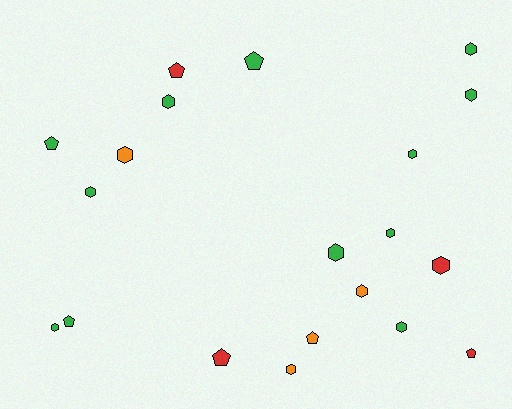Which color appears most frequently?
Green, with 12 objects.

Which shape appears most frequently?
Hexagon, with 13 objects.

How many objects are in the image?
There are 20 objects.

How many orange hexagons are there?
There are 3 orange hexagons.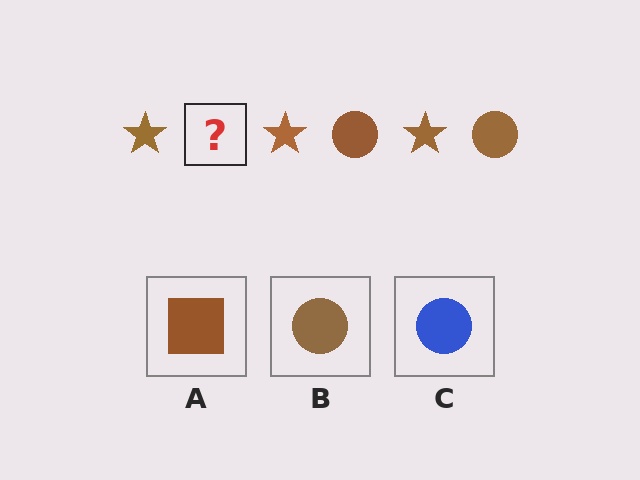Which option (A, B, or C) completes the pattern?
B.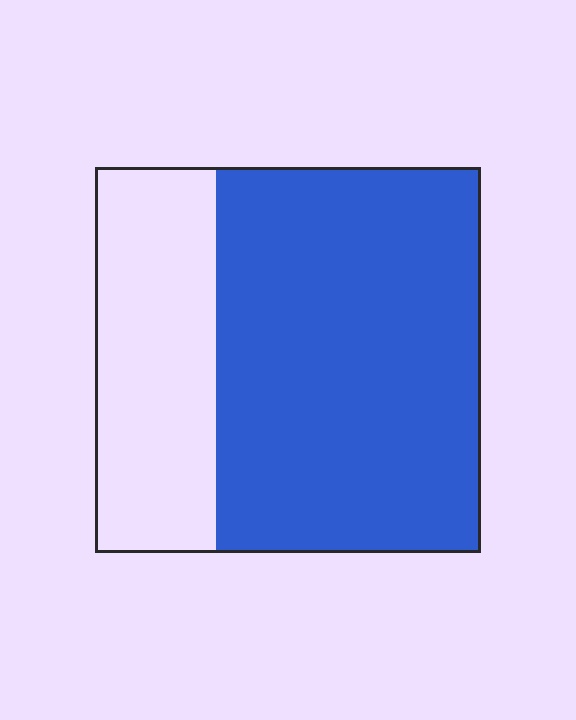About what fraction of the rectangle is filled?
About two thirds (2/3).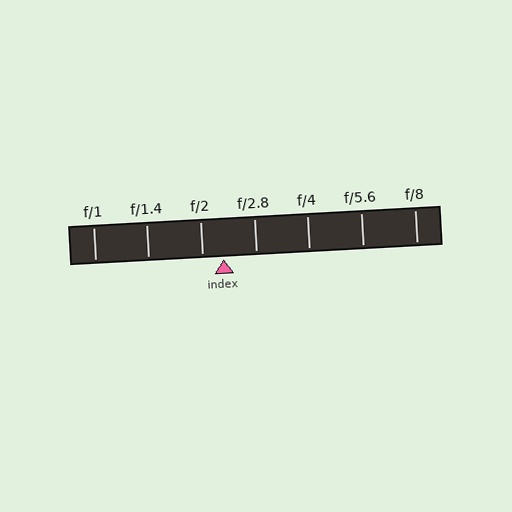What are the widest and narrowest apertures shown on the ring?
The widest aperture shown is f/1 and the narrowest is f/8.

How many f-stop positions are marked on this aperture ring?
There are 7 f-stop positions marked.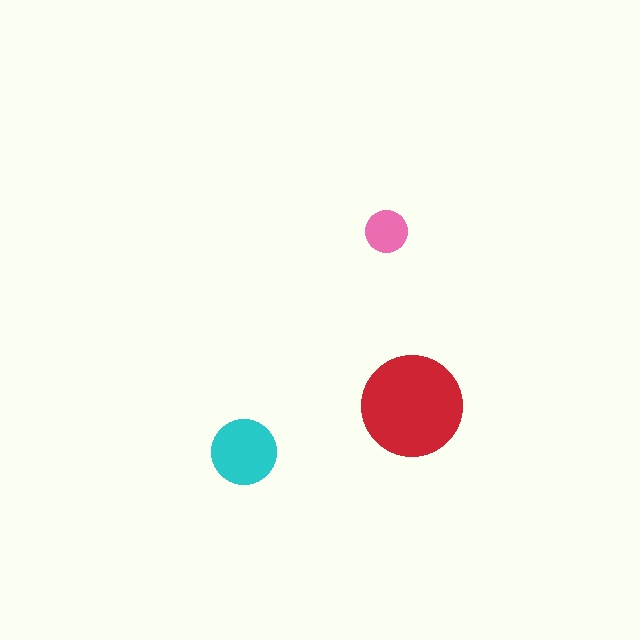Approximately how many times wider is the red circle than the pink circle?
About 2.5 times wider.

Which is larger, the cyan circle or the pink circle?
The cyan one.